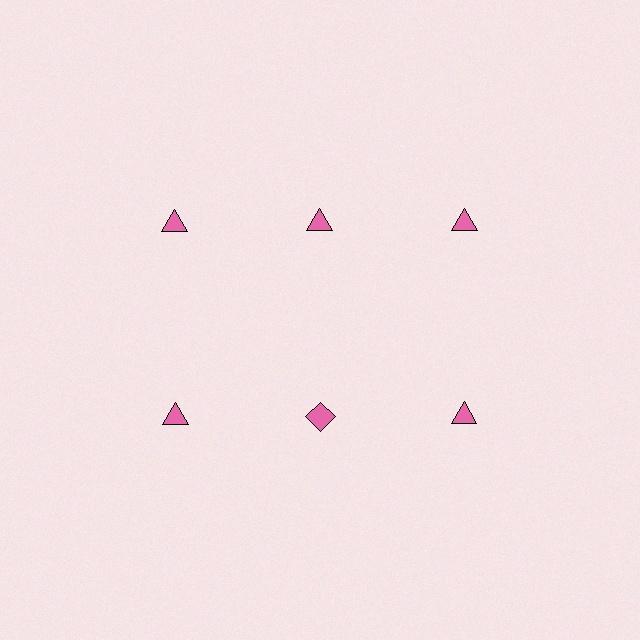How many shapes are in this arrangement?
There are 6 shapes arranged in a grid pattern.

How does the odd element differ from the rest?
It has a different shape: diamond instead of triangle.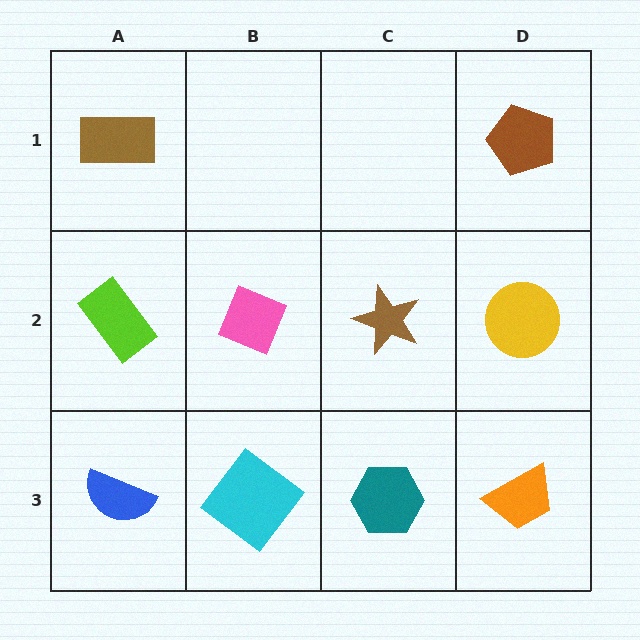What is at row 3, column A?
A blue semicircle.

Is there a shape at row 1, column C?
No, that cell is empty.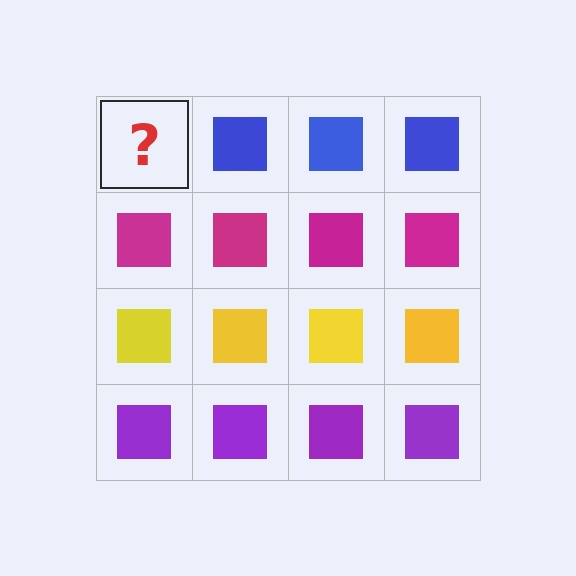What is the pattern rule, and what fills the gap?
The rule is that each row has a consistent color. The gap should be filled with a blue square.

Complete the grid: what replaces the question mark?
The question mark should be replaced with a blue square.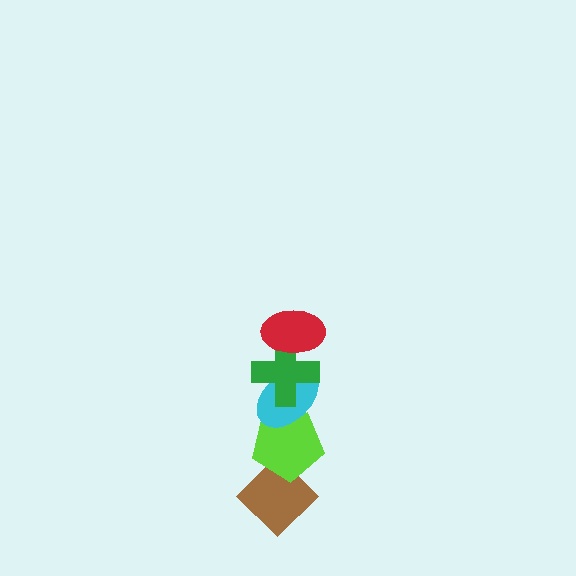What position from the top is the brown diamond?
The brown diamond is 5th from the top.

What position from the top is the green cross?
The green cross is 2nd from the top.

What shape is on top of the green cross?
The red ellipse is on top of the green cross.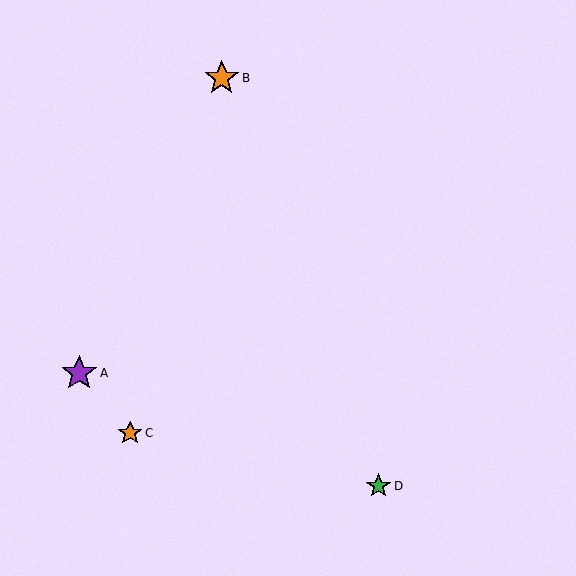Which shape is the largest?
The purple star (labeled A) is the largest.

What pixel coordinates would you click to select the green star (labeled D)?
Click at (378, 486) to select the green star D.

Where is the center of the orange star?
The center of the orange star is at (222, 78).